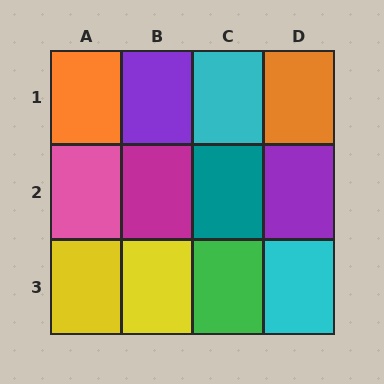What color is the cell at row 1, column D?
Orange.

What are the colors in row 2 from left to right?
Pink, magenta, teal, purple.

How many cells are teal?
1 cell is teal.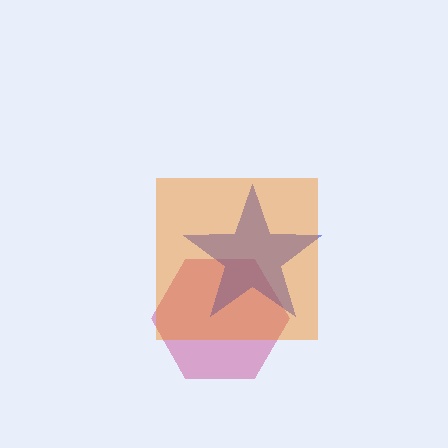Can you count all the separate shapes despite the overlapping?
Yes, there are 3 separate shapes.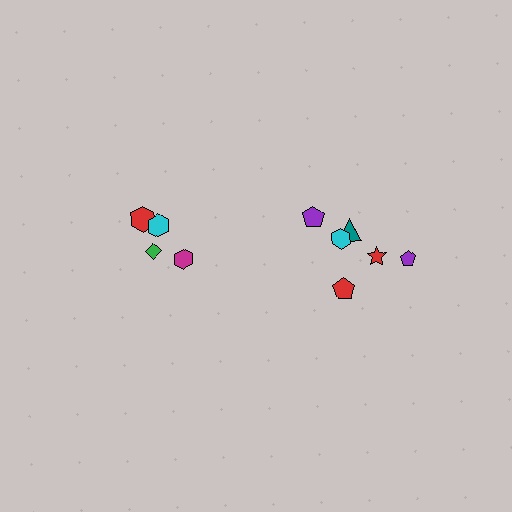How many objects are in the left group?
There are 4 objects.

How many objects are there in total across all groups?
There are 10 objects.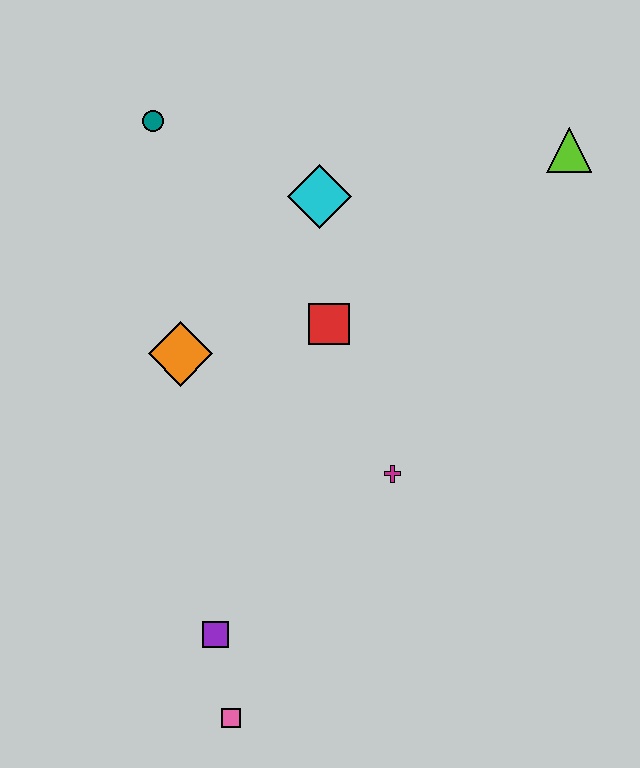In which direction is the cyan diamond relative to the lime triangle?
The cyan diamond is to the left of the lime triangle.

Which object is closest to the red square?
The cyan diamond is closest to the red square.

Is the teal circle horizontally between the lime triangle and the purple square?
No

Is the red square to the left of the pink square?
No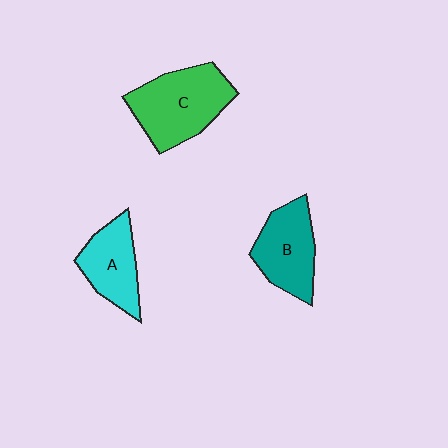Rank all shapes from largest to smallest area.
From largest to smallest: C (green), B (teal), A (cyan).